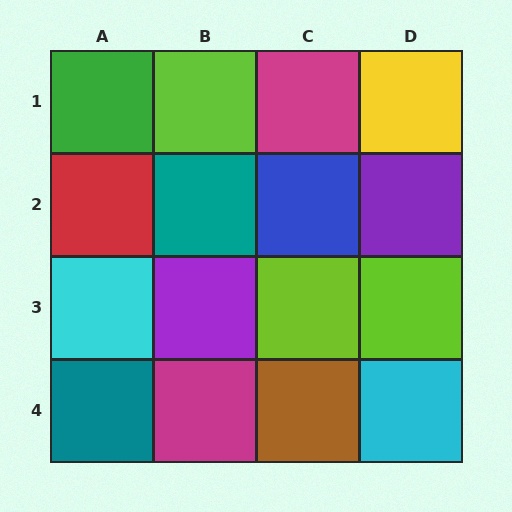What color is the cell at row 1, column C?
Magenta.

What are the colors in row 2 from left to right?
Red, teal, blue, purple.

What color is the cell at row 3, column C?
Lime.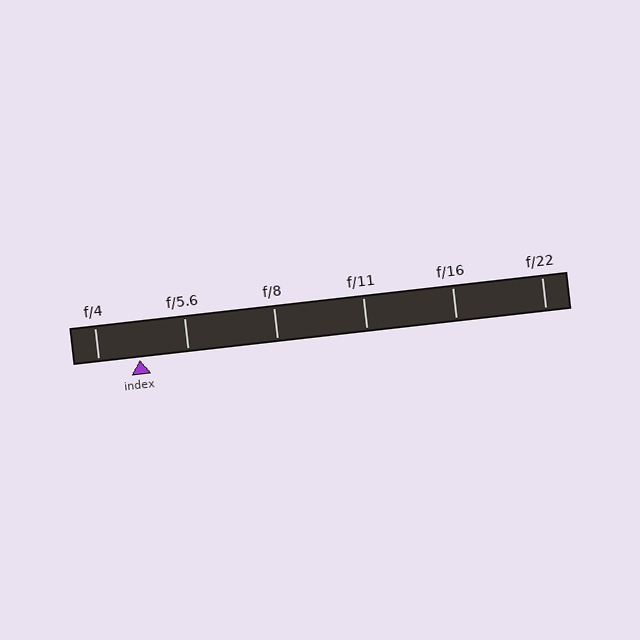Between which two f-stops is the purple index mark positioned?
The index mark is between f/4 and f/5.6.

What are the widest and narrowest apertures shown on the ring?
The widest aperture shown is f/4 and the narrowest is f/22.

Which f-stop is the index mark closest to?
The index mark is closest to f/4.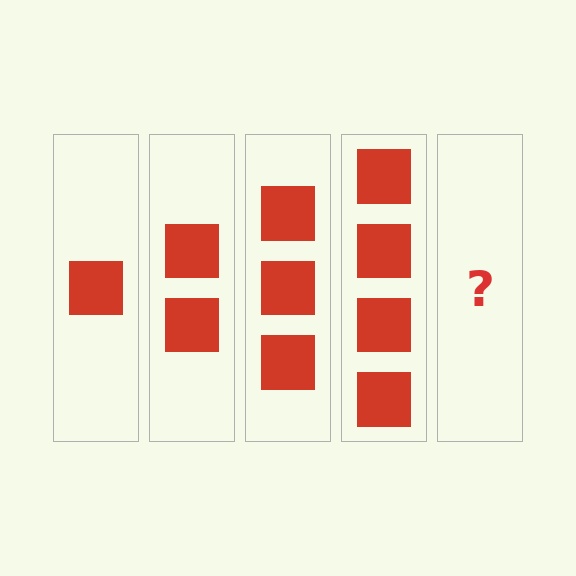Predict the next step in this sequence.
The next step is 5 squares.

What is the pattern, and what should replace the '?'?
The pattern is that each step adds one more square. The '?' should be 5 squares.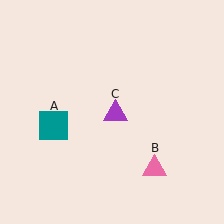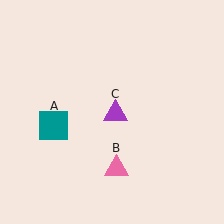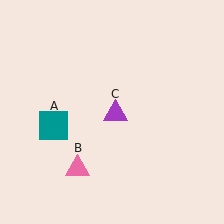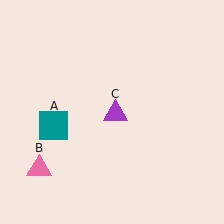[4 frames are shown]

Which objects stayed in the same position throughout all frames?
Teal square (object A) and purple triangle (object C) remained stationary.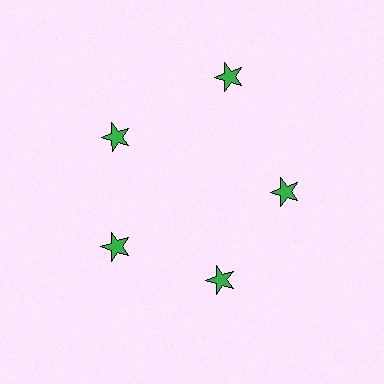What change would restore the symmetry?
The symmetry would be restored by moving it inward, back onto the ring so that all 5 stars sit at equal angles and equal distance from the center.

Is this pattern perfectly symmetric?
No. The 5 green stars are arranged in a ring, but one element near the 1 o'clock position is pushed outward from the center, breaking the 5-fold rotational symmetry.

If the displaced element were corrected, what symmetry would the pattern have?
It would have 5-fold rotational symmetry — the pattern would map onto itself every 72 degrees.